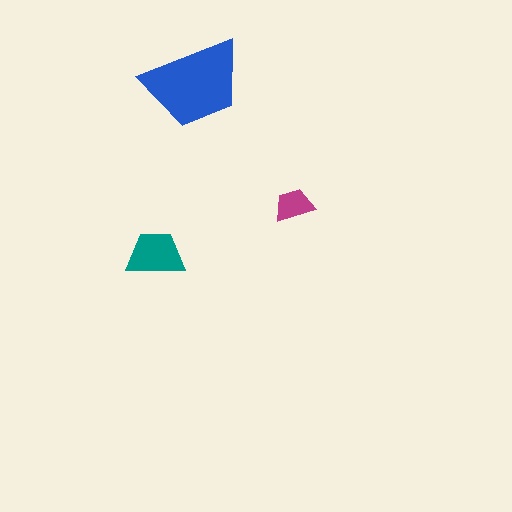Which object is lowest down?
The teal trapezoid is bottommost.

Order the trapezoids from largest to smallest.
the blue one, the teal one, the magenta one.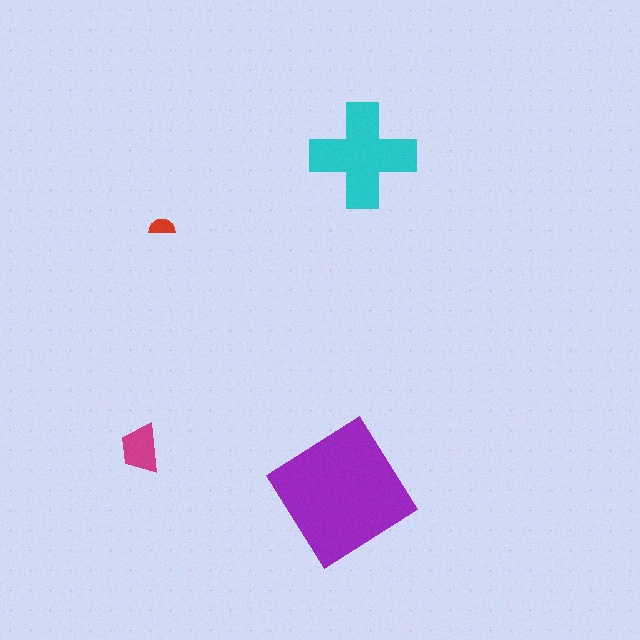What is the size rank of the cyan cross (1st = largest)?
2nd.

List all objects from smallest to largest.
The red semicircle, the magenta trapezoid, the cyan cross, the purple diamond.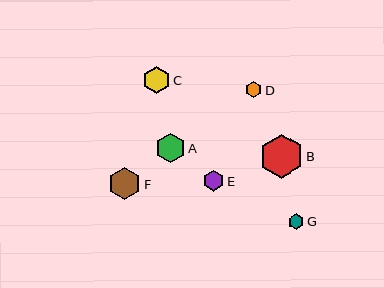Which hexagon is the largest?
Hexagon B is the largest with a size of approximately 44 pixels.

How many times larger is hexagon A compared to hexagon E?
Hexagon A is approximately 1.4 times the size of hexagon E.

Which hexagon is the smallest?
Hexagon G is the smallest with a size of approximately 15 pixels.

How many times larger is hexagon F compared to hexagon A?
Hexagon F is approximately 1.1 times the size of hexagon A.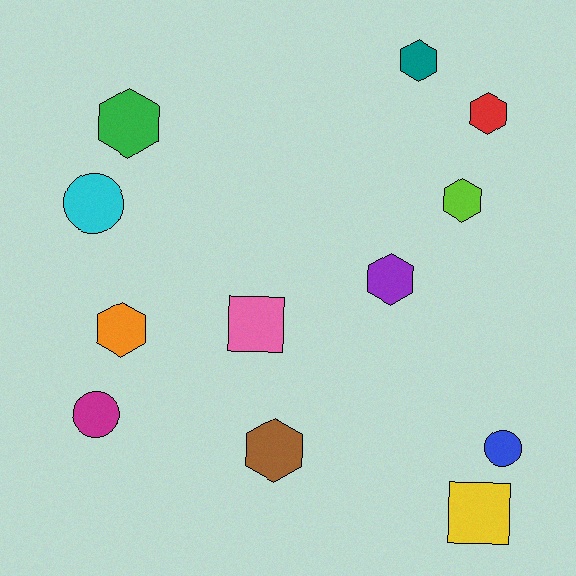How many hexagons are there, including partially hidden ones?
There are 7 hexagons.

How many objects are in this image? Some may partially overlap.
There are 12 objects.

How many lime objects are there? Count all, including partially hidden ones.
There is 1 lime object.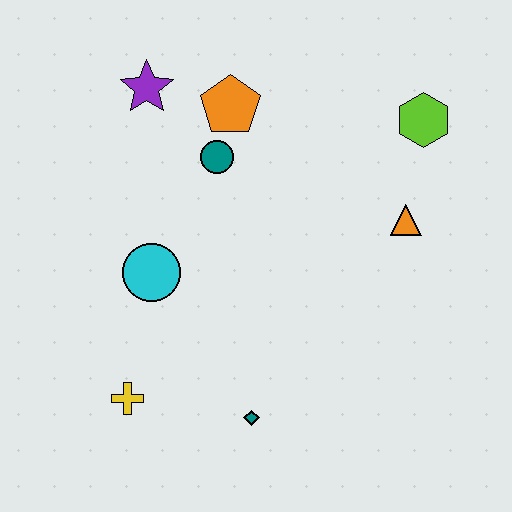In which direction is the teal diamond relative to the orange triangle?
The teal diamond is below the orange triangle.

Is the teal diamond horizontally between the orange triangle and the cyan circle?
Yes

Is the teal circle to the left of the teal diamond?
Yes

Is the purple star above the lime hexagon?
Yes